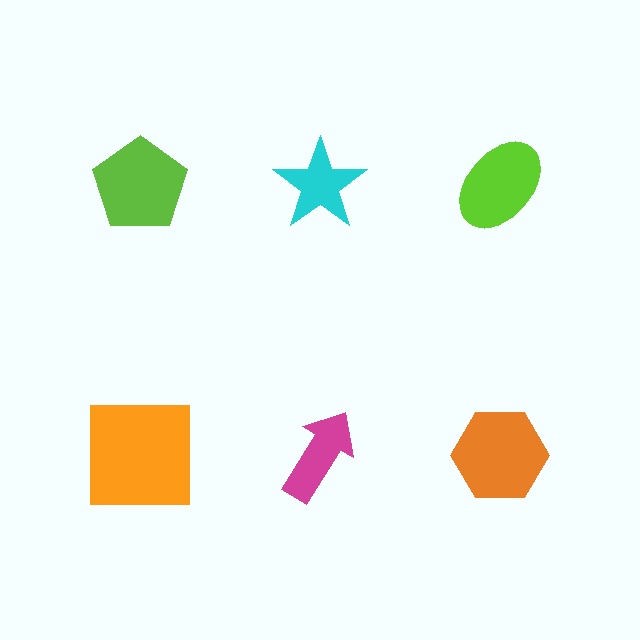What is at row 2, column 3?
An orange hexagon.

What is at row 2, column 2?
A magenta arrow.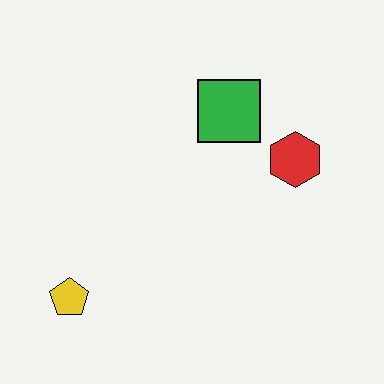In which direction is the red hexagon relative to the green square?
The red hexagon is to the right of the green square.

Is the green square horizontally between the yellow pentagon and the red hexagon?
Yes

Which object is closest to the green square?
The red hexagon is closest to the green square.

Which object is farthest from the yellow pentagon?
The red hexagon is farthest from the yellow pentagon.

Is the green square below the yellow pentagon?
No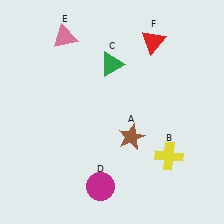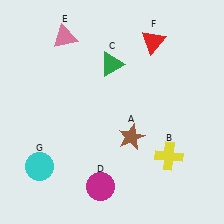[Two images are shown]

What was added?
A cyan circle (G) was added in Image 2.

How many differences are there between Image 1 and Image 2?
There is 1 difference between the two images.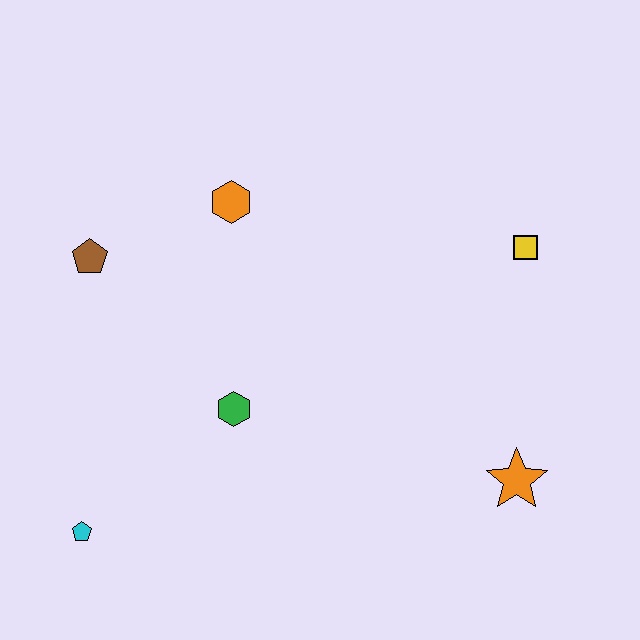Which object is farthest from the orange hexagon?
The orange star is farthest from the orange hexagon.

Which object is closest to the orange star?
The yellow square is closest to the orange star.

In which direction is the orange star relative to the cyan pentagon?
The orange star is to the right of the cyan pentagon.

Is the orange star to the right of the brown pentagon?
Yes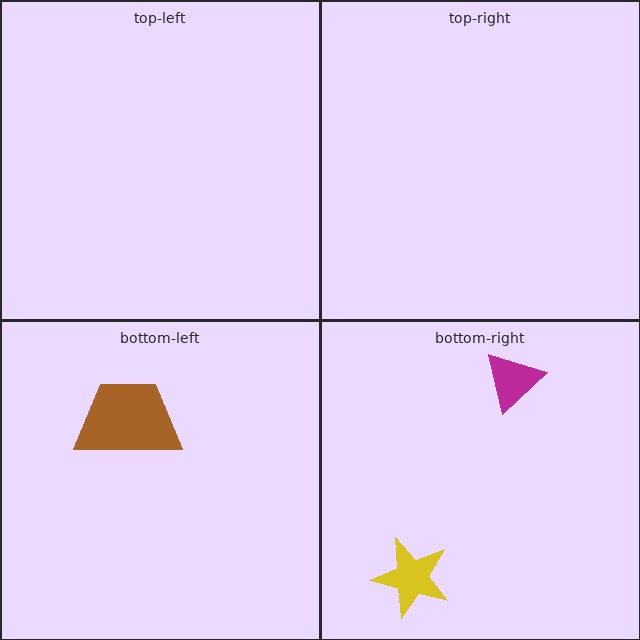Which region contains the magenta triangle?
The bottom-right region.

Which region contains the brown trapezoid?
The bottom-left region.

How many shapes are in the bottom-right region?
2.